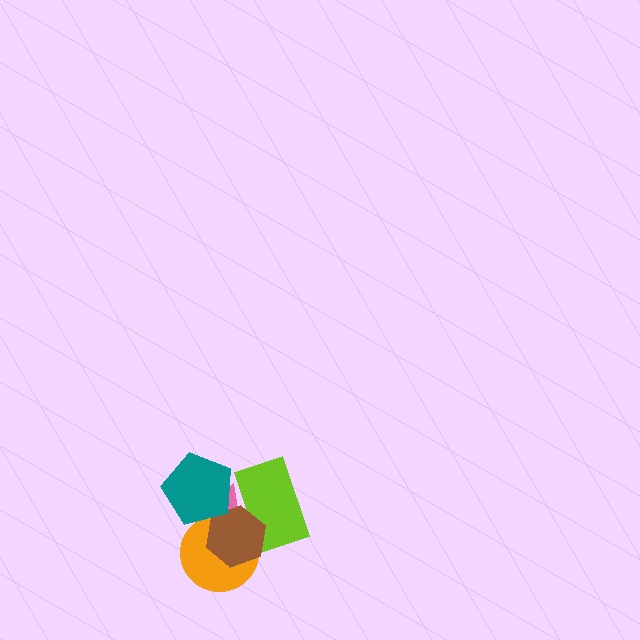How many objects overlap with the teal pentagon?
3 objects overlap with the teal pentagon.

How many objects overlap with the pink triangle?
4 objects overlap with the pink triangle.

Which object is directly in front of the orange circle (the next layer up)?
The lime rectangle is directly in front of the orange circle.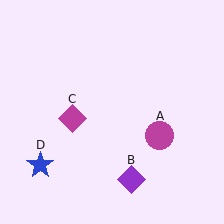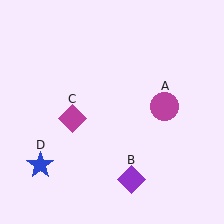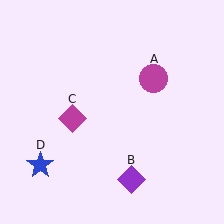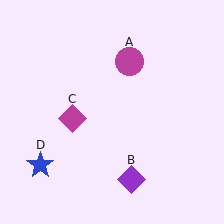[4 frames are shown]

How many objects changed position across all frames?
1 object changed position: magenta circle (object A).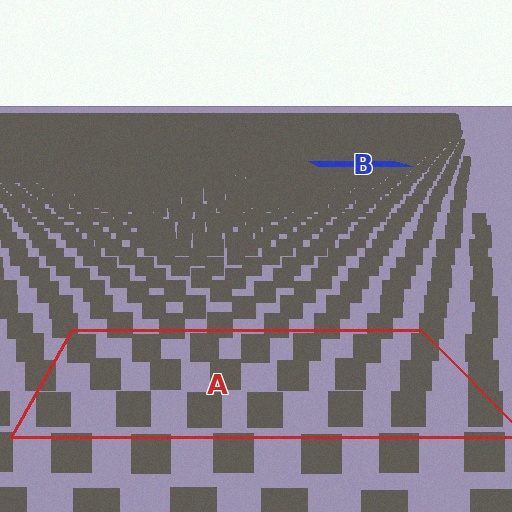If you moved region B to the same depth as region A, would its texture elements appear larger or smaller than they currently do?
They would appear larger. At a closer depth, the same texture elements are projected at a bigger on-screen size.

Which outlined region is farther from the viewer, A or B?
Region B is farther from the viewer — the texture elements inside it appear smaller and more densely packed.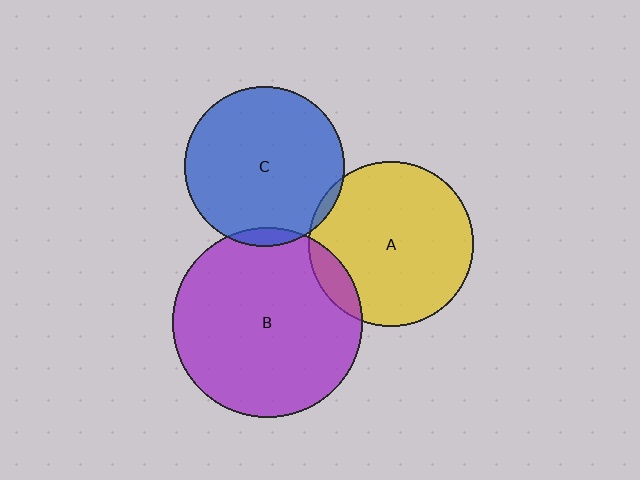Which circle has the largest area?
Circle B (purple).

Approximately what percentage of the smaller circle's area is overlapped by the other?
Approximately 5%.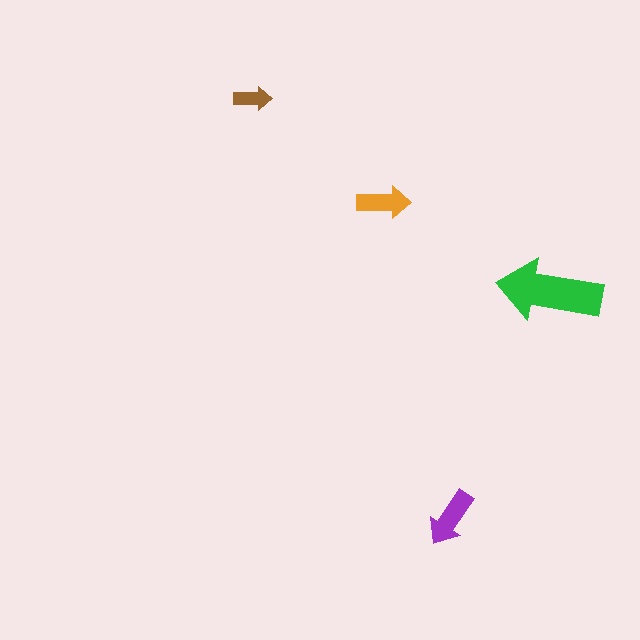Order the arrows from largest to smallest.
the green one, the purple one, the orange one, the brown one.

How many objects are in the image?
There are 4 objects in the image.